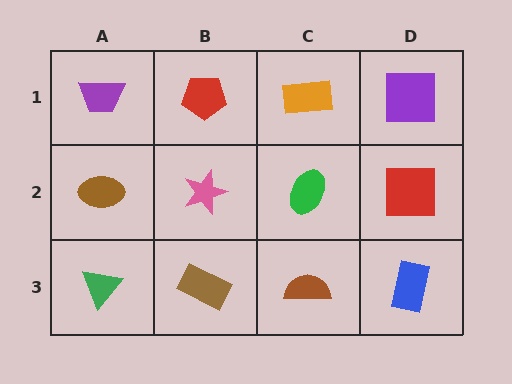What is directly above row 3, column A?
A brown ellipse.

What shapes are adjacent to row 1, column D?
A red square (row 2, column D), an orange rectangle (row 1, column C).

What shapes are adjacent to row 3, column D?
A red square (row 2, column D), a brown semicircle (row 3, column C).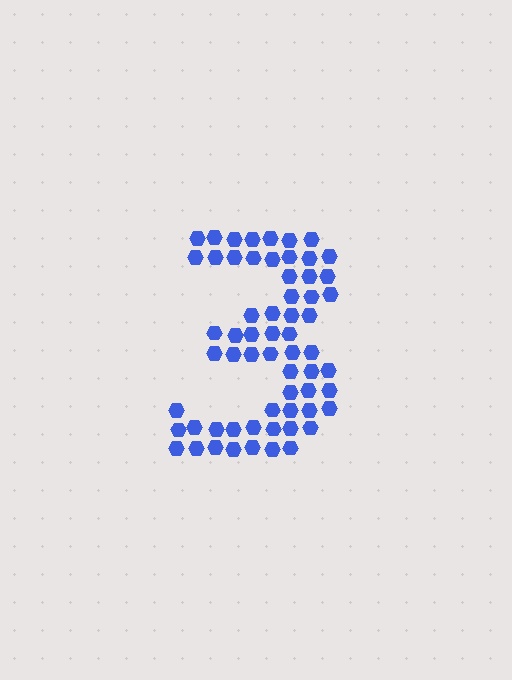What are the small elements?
The small elements are hexagons.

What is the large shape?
The large shape is the digit 3.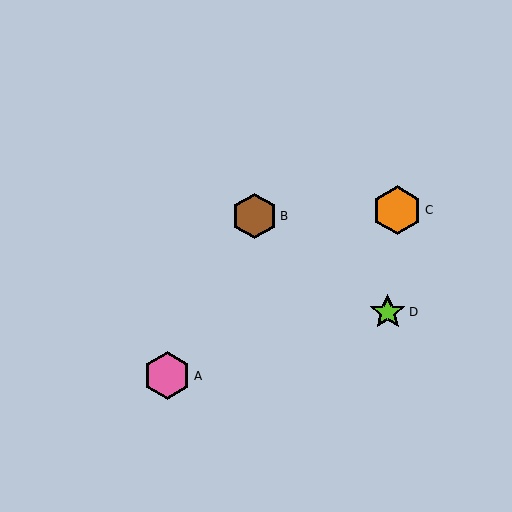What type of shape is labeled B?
Shape B is a brown hexagon.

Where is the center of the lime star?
The center of the lime star is at (388, 312).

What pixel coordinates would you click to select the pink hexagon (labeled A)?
Click at (167, 376) to select the pink hexagon A.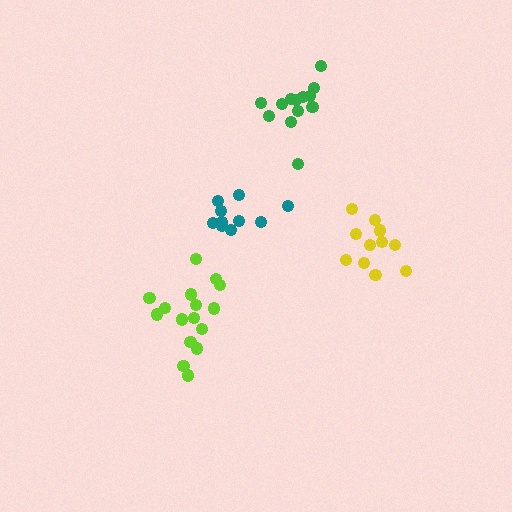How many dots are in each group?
Group 1: 16 dots, Group 2: 13 dots, Group 3: 11 dots, Group 4: 10 dots (50 total).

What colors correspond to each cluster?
The clusters are colored: lime, green, yellow, teal.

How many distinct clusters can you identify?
There are 4 distinct clusters.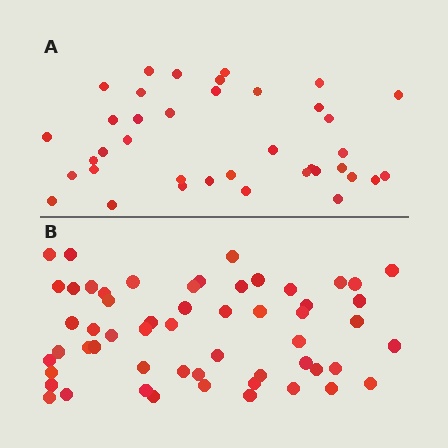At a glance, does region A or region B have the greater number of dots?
Region B (the bottom region) has more dots.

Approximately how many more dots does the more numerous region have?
Region B has approximately 20 more dots than region A.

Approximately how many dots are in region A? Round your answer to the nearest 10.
About 40 dots. (The exact count is 38, which rounds to 40.)